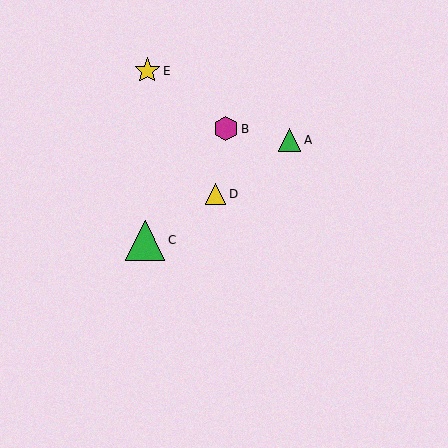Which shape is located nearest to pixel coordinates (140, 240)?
The green triangle (labeled C) at (145, 240) is nearest to that location.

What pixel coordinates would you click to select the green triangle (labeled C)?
Click at (145, 240) to select the green triangle C.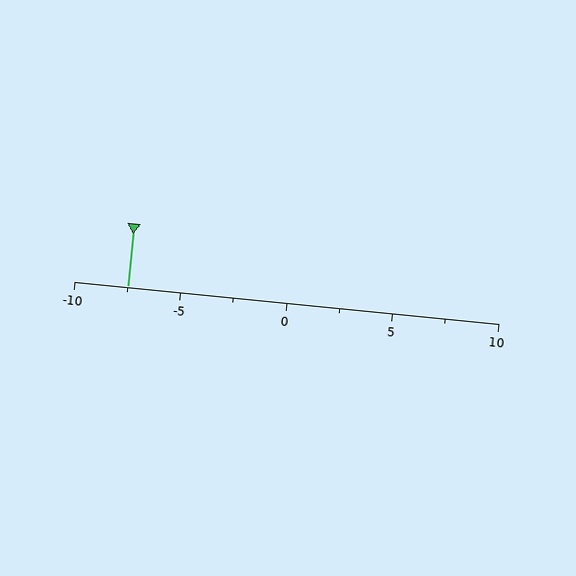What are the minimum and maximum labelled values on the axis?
The axis runs from -10 to 10.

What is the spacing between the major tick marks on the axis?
The major ticks are spaced 5 apart.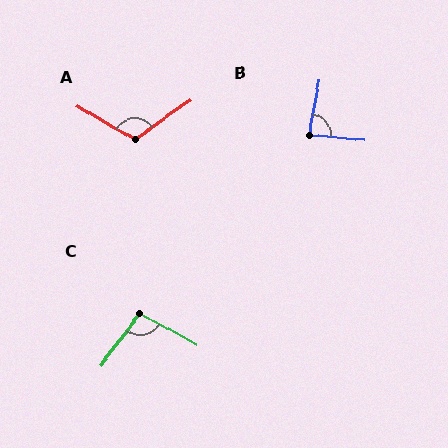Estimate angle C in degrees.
Approximately 98 degrees.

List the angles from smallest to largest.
B (85°), C (98°), A (114°).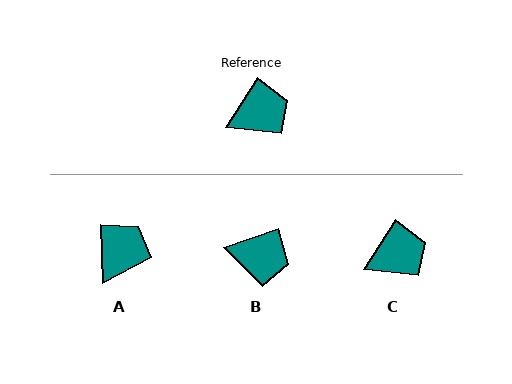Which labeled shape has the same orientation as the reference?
C.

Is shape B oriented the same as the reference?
No, it is off by about 38 degrees.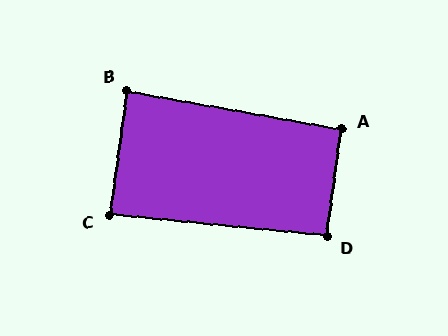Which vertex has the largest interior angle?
A, at approximately 92 degrees.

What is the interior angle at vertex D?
Approximately 92 degrees (approximately right).